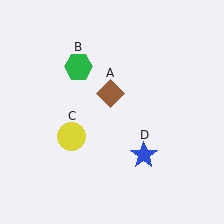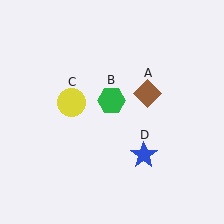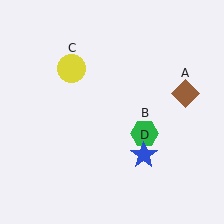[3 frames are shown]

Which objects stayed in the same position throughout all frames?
Blue star (object D) remained stationary.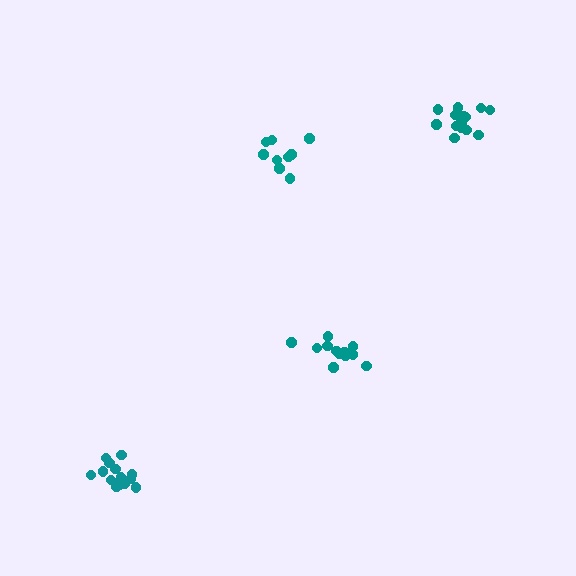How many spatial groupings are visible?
There are 4 spatial groupings.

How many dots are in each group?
Group 1: 15 dots, Group 2: 9 dots, Group 3: 14 dots, Group 4: 15 dots (53 total).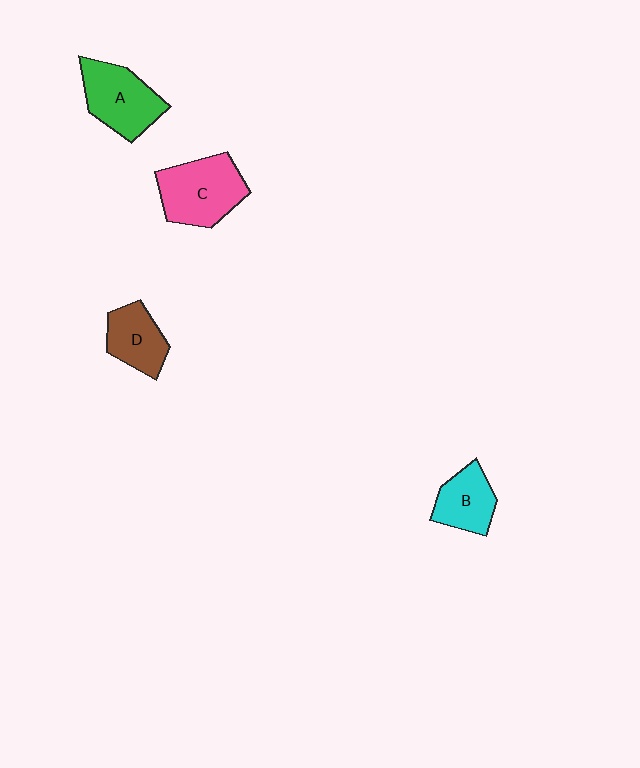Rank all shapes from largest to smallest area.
From largest to smallest: C (pink), A (green), D (brown), B (cyan).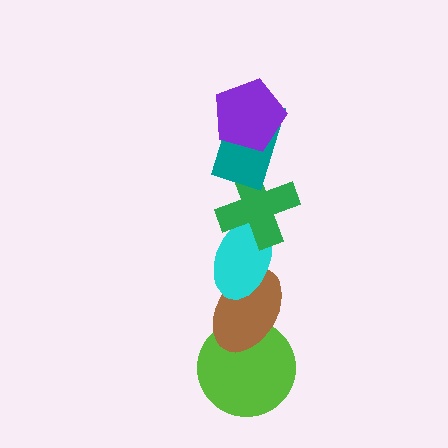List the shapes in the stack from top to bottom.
From top to bottom: the purple pentagon, the teal rectangle, the green cross, the cyan ellipse, the brown ellipse, the lime circle.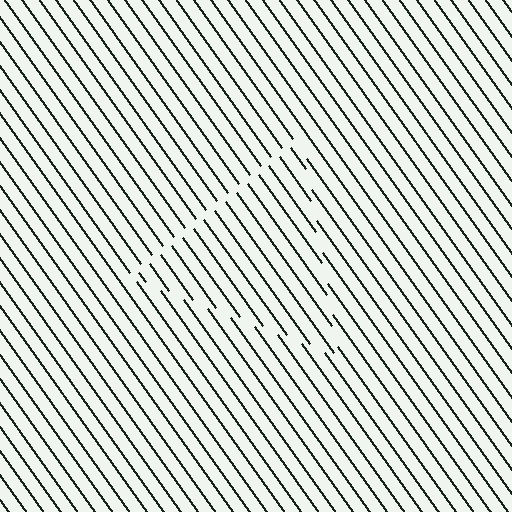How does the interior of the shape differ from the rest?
The interior of the shape contains the same grating, shifted by half a period — the contour is defined by the phase discontinuity where line-ends from the inner and outer gratings abut.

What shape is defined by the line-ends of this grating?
An illusory triangle. The interior of the shape contains the same grating, shifted by half a period — the contour is defined by the phase discontinuity where line-ends from the inner and outer gratings abut.